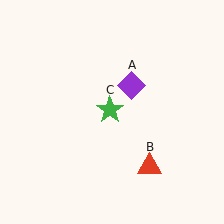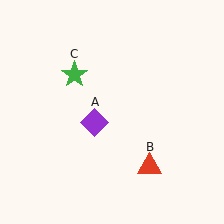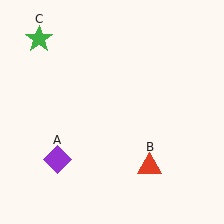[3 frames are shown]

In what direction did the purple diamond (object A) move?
The purple diamond (object A) moved down and to the left.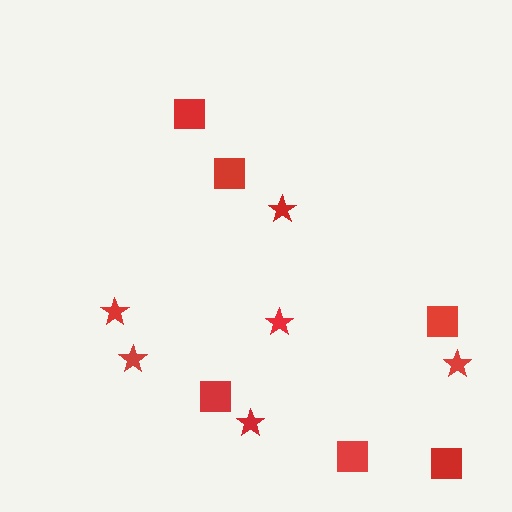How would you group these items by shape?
There are 2 groups: one group of stars (6) and one group of squares (6).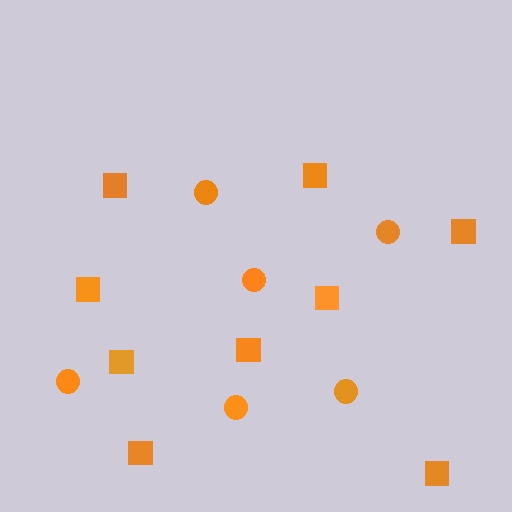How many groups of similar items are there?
There are 2 groups: one group of circles (6) and one group of squares (9).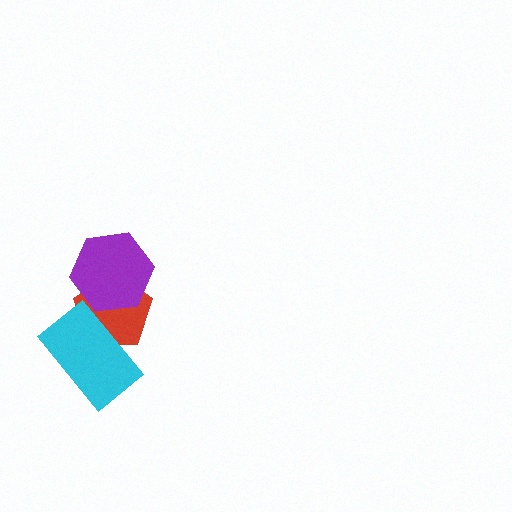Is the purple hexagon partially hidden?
No, no other shape covers it.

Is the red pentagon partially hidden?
Yes, it is partially covered by another shape.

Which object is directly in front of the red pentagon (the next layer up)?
The cyan rectangle is directly in front of the red pentagon.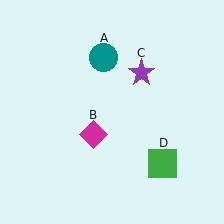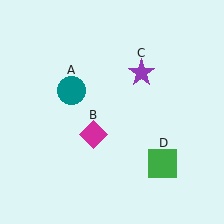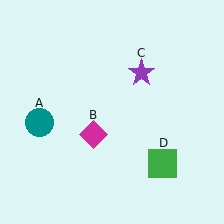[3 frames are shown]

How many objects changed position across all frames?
1 object changed position: teal circle (object A).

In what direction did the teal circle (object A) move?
The teal circle (object A) moved down and to the left.